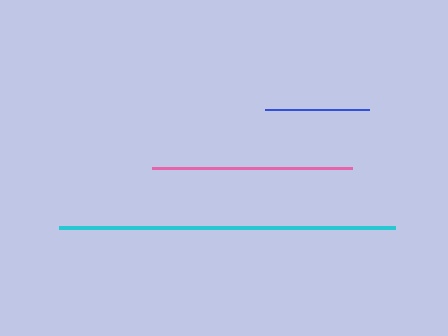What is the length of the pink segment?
The pink segment is approximately 199 pixels long.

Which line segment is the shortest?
The blue line is the shortest at approximately 105 pixels.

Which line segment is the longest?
The cyan line is the longest at approximately 337 pixels.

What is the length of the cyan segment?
The cyan segment is approximately 337 pixels long.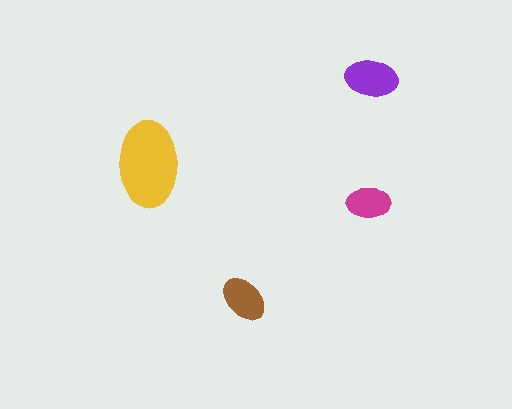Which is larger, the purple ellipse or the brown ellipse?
The purple one.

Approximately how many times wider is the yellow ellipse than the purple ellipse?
About 1.5 times wider.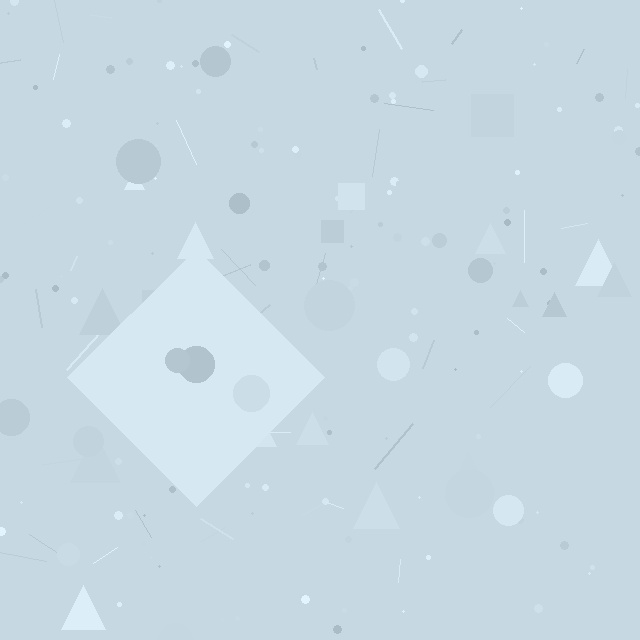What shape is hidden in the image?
A diamond is hidden in the image.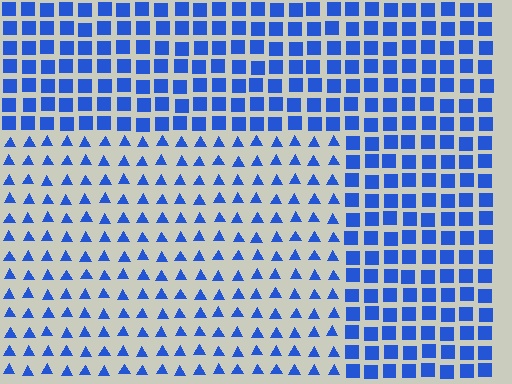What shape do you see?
I see a rectangle.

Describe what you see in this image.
The image is filled with small blue elements arranged in a uniform grid. A rectangle-shaped region contains triangles, while the surrounding area contains squares. The boundary is defined purely by the change in element shape.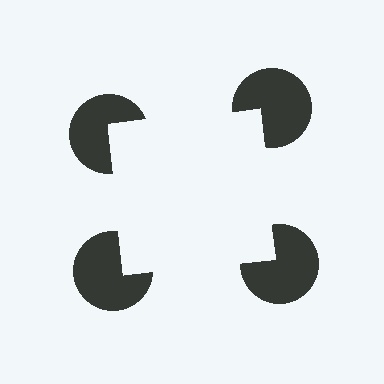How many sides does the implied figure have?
4 sides.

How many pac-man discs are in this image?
There are 4 — one at each vertex of the illusory square.